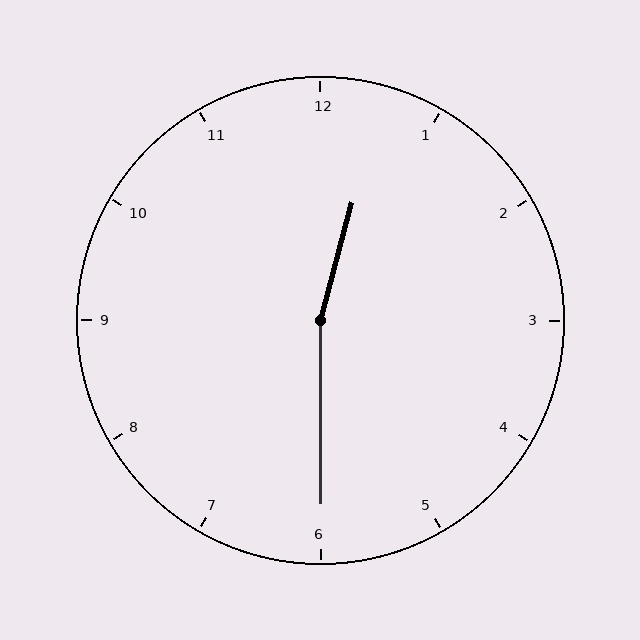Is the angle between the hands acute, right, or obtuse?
It is obtuse.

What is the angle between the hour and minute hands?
Approximately 165 degrees.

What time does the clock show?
12:30.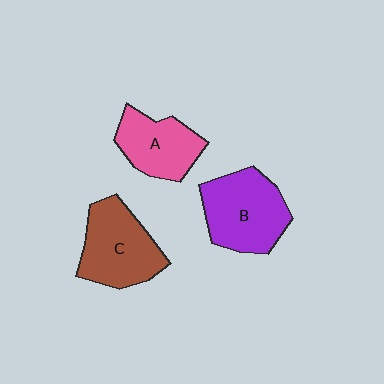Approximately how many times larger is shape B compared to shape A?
Approximately 1.3 times.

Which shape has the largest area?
Shape B (purple).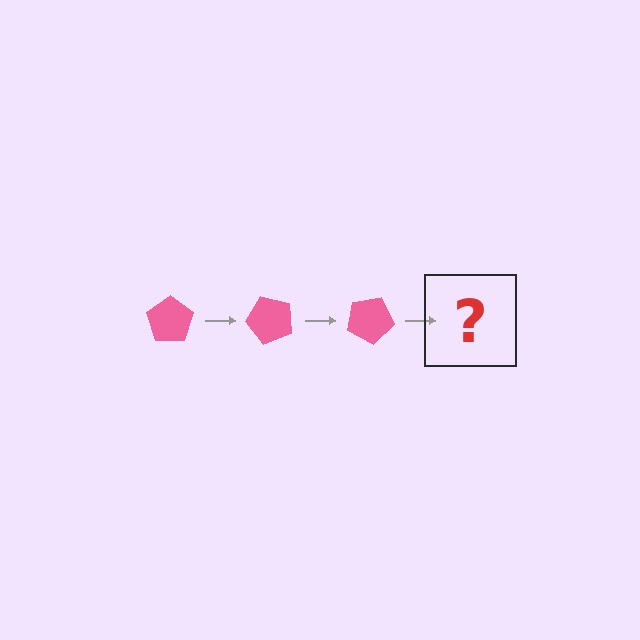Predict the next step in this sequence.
The next step is a pink pentagon rotated 150 degrees.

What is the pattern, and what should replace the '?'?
The pattern is that the pentagon rotates 50 degrees each step. The '?' should be a pink pentagon rotated 150 degrees.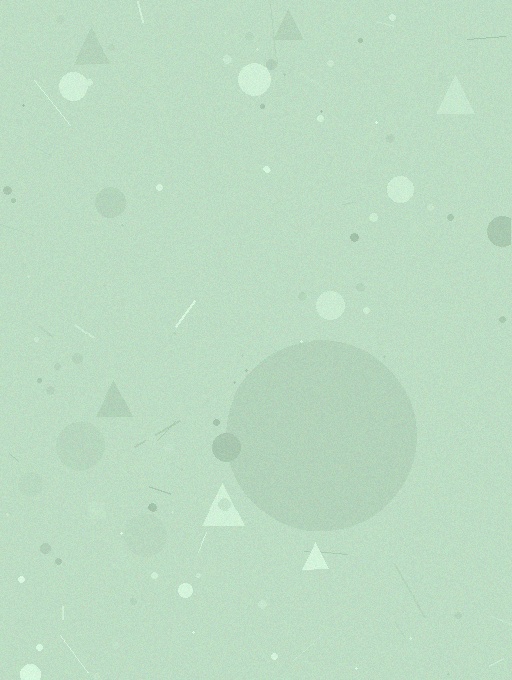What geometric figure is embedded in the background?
A circle is embedded in the background.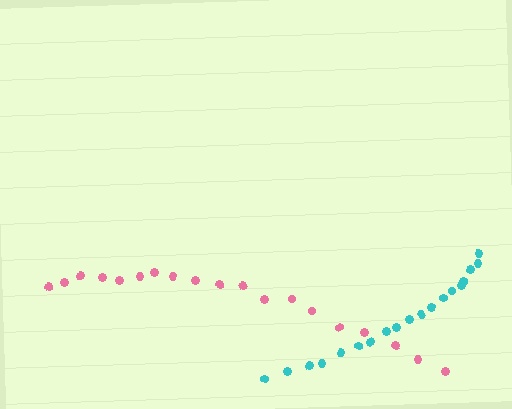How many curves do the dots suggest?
There are 2 distinct paths.